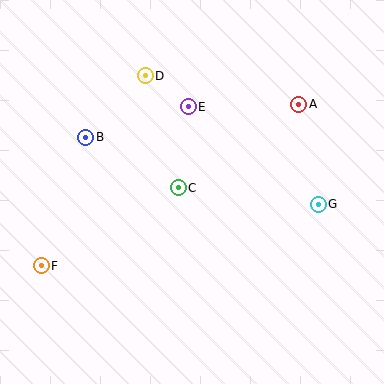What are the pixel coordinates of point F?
Point F is at (41, 266).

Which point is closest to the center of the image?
Point C at (178, 188) is closest to the center.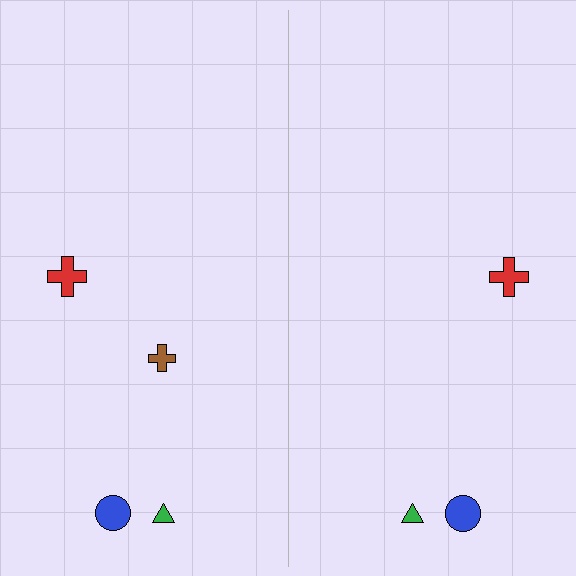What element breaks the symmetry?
A brown cross is missing from the right side.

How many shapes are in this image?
There are 7 shapes in this image.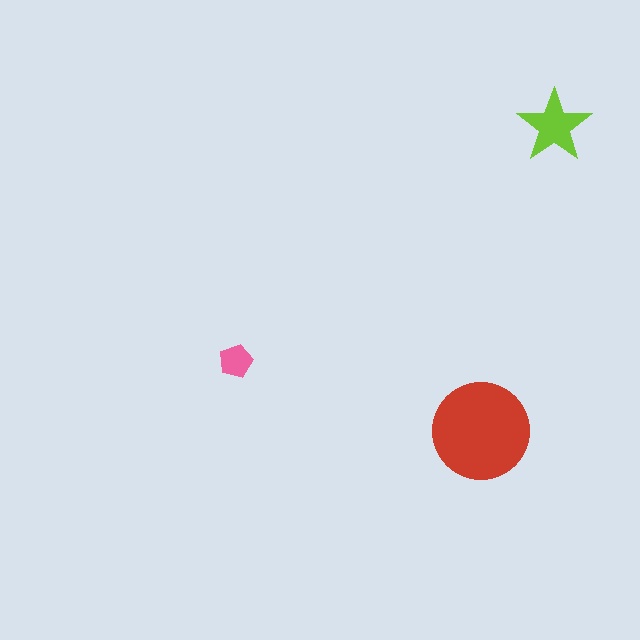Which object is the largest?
The red circle.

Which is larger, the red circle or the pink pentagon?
The red circle.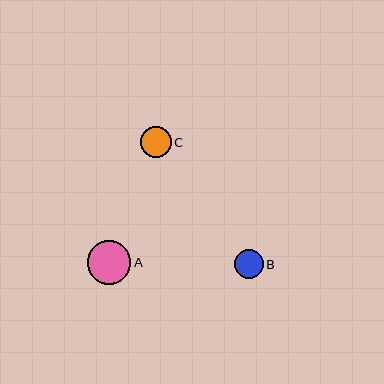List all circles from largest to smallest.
From largest to smallest: A, C, B.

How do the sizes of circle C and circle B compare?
Circle C and circle B are approximately the same size.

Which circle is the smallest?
Circle B is the smallest with a size of approximately 29 pixels.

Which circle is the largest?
Circle A is the largest with a size of approximately 44 pixels.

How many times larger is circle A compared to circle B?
Circle A is approximately 1.5 times the size of circle B.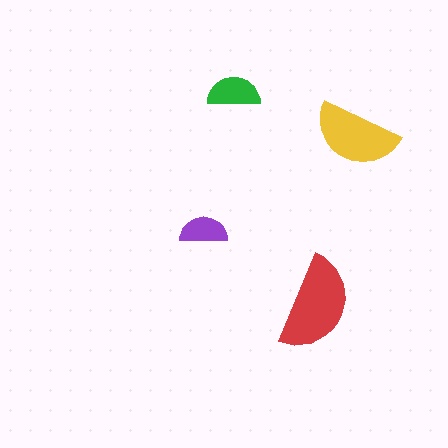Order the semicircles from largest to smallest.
the red one, the yellow one, the green one, the purple one.